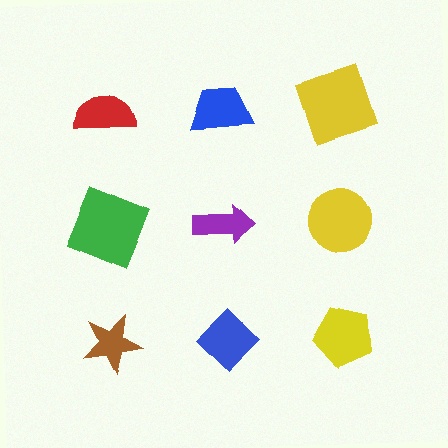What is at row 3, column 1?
A brown star.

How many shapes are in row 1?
3 shapes.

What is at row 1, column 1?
A red semicircle.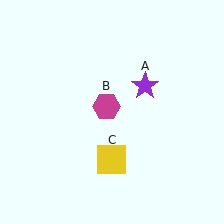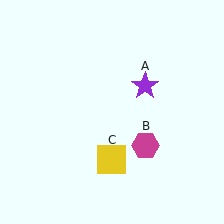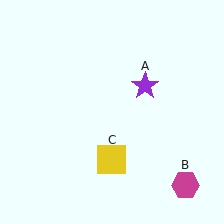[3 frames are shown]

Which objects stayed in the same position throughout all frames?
Purple star (object A) and yellow square (object C) remained stationary.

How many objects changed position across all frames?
1 object changed position: magenta hexagon (object B).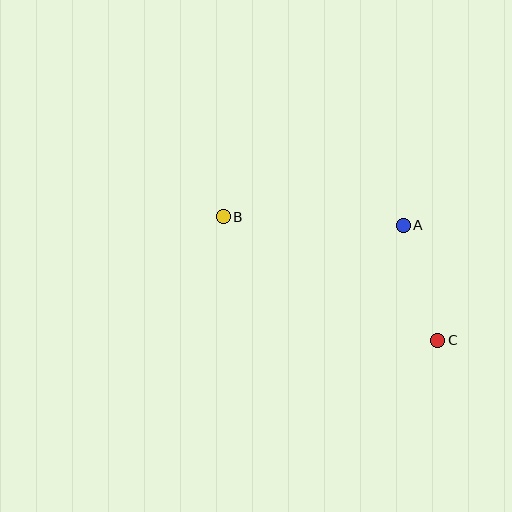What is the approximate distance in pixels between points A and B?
The distance between A and B is approximately 180 pixels.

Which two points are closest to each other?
Points A and C are closest to each other.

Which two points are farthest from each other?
Points B and C are farthest from each other.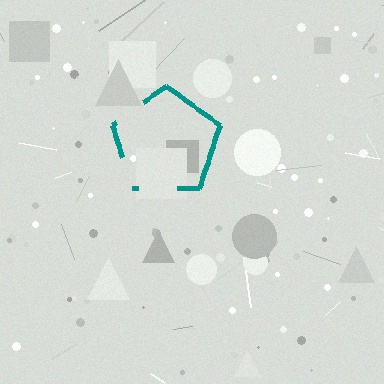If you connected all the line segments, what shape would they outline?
They would outline a pentagon.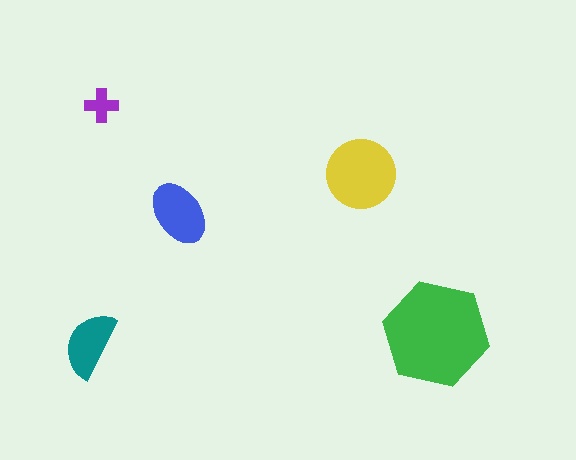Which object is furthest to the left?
The teal semicircle is leftmost.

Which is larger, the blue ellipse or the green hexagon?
The green hexagon.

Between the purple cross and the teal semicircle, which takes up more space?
The teal semicircle.